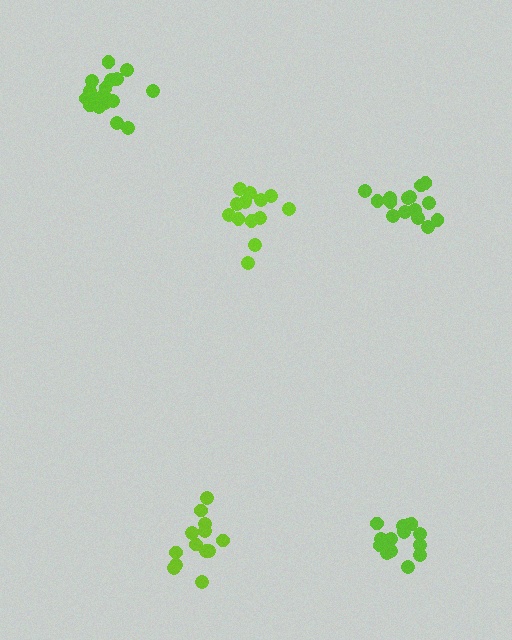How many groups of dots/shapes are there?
There are 5 groups.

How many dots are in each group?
Group 1: 13 dots, Group 2: 16 dots, Group 3: 15 dots, Group 4: 13 dots, Group 5: 17 dots (74 total).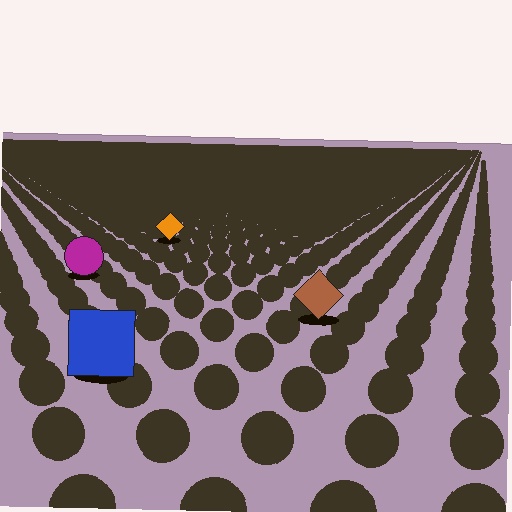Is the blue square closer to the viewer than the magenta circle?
Yes. The blue square is closer — you can tell from the texture gradient: the ground texture is coarser near it.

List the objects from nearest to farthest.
From nearest to farthest: the blue square, the brown diamond, the magenta circle, the orange diamond.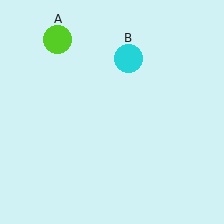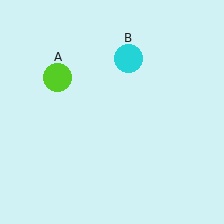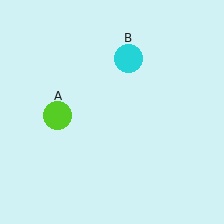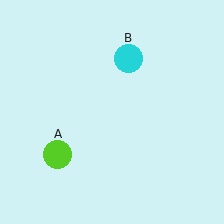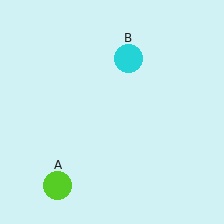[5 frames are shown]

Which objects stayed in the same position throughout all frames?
Cyan circle (object B) remained stationary.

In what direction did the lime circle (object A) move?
The lime circle (object A) moved down.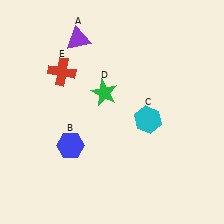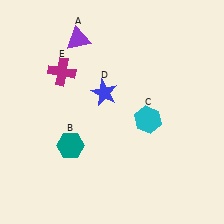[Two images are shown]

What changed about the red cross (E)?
In Image 1, E is red. In Image 2, it changed to magenta.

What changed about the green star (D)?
In Image 1, D is green. In Image 2, it changed to blue.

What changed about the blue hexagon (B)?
In Image 1, B is blue. In Image 2, it changed to teal.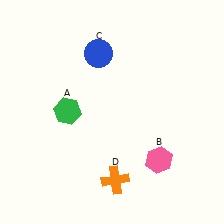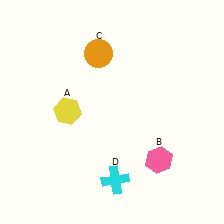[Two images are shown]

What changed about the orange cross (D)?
In Image 1, D is orange. In Image 2, it changed to cyan.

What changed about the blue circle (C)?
In Image 1, C is blue. In Image 2, it changed to orange.